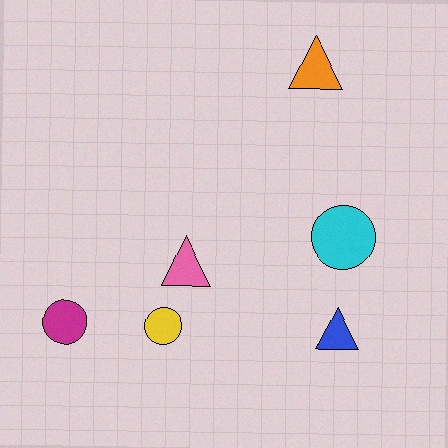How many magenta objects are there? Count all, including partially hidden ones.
There is 1 magenta object.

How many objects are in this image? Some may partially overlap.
There are 6 objects.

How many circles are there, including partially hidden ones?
There are 3 circles.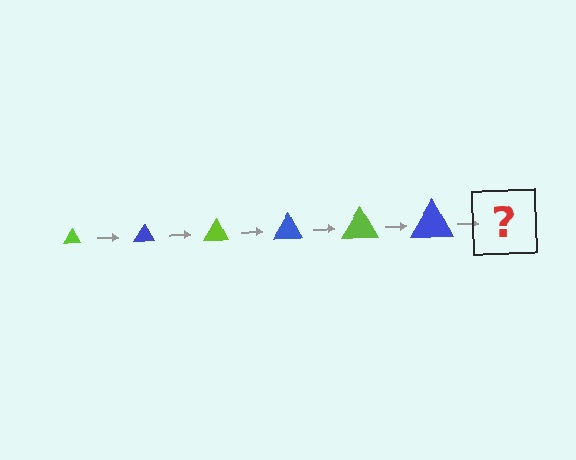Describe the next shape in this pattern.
It should be a lime triangle, larger than the previous one.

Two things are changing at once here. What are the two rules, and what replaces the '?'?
The two rules are that the triangle grows larger each step and the color cycles through lime and blue. The '?' should be a lime triangle, larger than the previous one.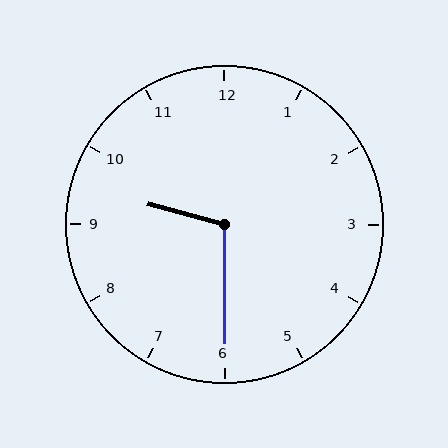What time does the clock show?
9:30.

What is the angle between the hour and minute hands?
Approximately 105 degrees.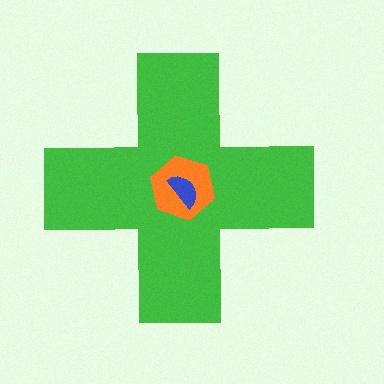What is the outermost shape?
The green cross.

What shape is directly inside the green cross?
The orange hexagon.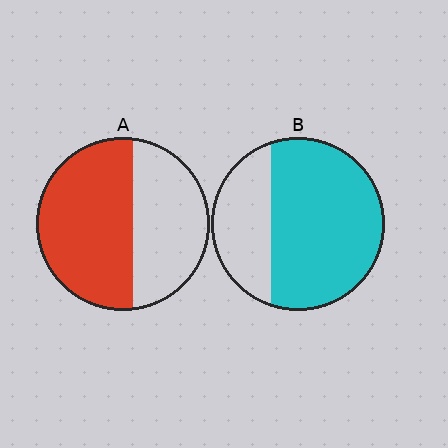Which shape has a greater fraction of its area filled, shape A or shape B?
Shape B.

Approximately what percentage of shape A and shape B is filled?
A is approximately 55% and B is approximately 70%.